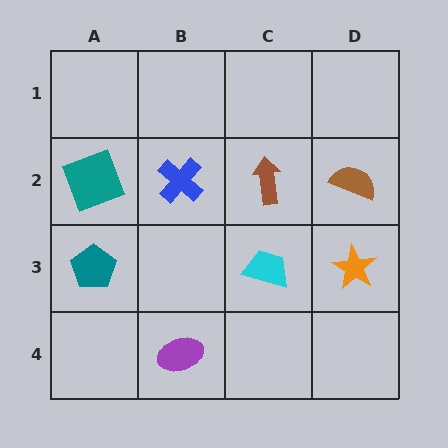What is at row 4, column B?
A purple ellipse.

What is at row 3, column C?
A cyan trapezoid.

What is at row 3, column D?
An orange star.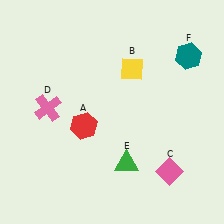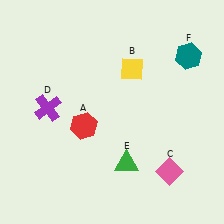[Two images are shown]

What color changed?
The cross (D) changed from pink in Image 1 to purple in Image 2.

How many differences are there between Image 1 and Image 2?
There is 1 difference between the two images.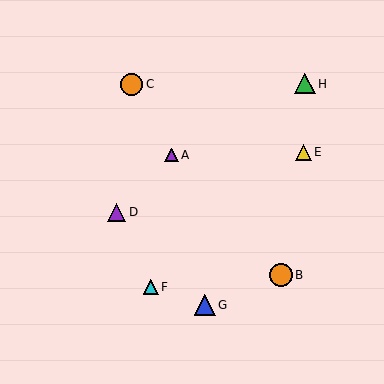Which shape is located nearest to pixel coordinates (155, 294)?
The cyan triangle (labeled F) at (151, 287) is nearest to that location.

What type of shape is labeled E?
Shape E is a yellow triangle.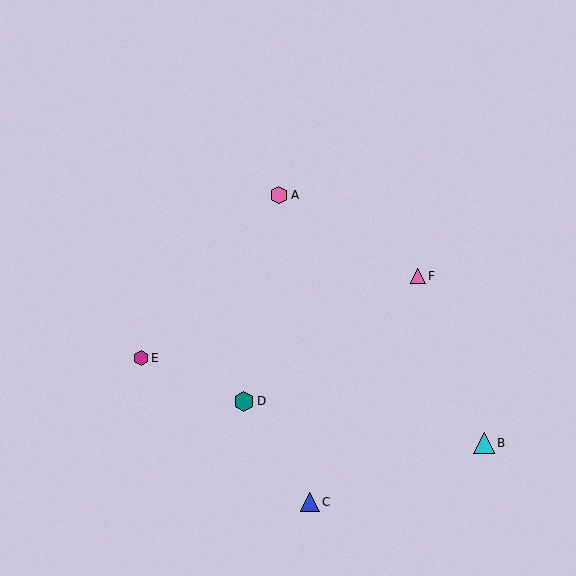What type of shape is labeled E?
Shape E is a magenta hexagon.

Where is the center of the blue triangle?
The center of the blue triangle is at (310, 502).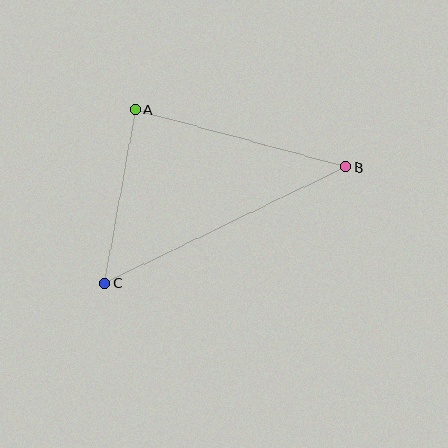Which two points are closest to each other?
Points A and C are closest to each other.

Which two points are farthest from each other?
Points B and C are farthest from each other.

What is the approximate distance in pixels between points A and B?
The distance between A and B is approximately 218 pixels.